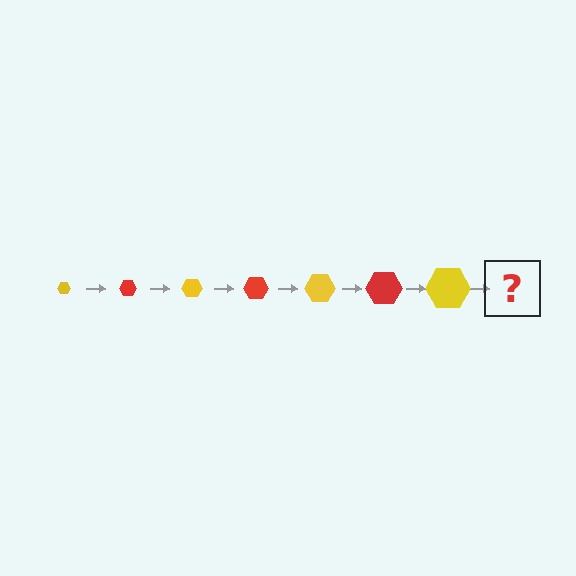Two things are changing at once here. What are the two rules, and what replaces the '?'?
The two rules are that the hexagon grows larger each step and the color cycles through yellow and red. The '?' should be a red hexagon, larger than the previous one.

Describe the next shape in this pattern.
It should be a red hexagon, larger than the previous one.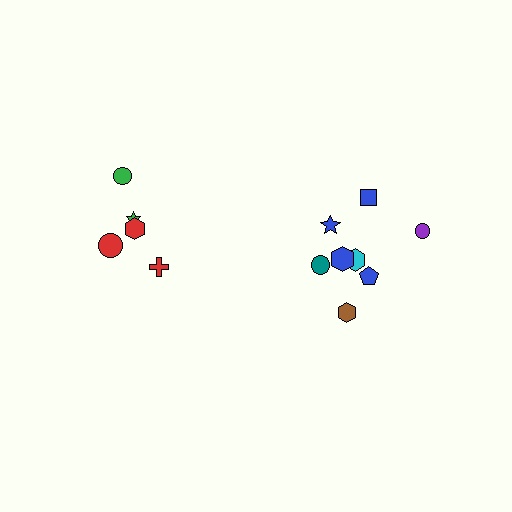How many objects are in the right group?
There are 8 objects.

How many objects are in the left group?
There are 5 objects.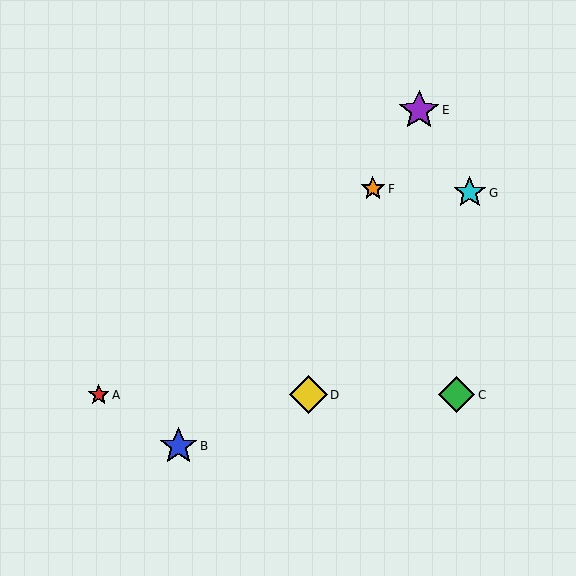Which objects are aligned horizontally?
Objects A, C, D are aligned horizontally.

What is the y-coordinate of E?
Object E is at y≈110.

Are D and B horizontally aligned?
No, D is at y≈395 and B is at y≈446.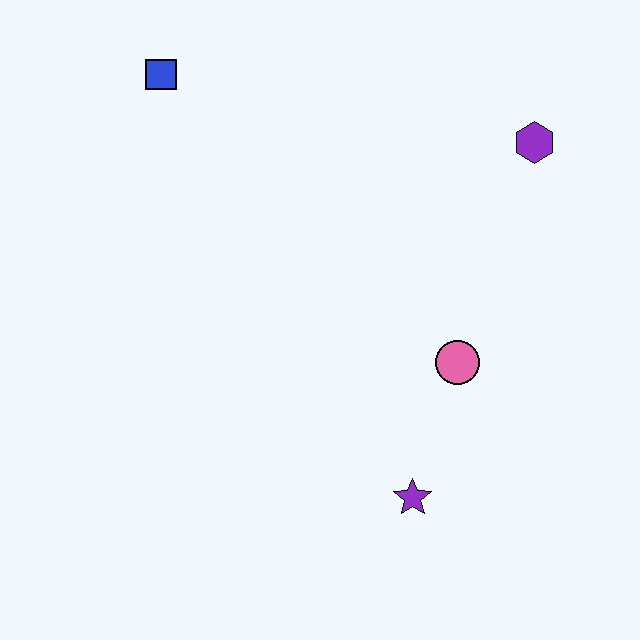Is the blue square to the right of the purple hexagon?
No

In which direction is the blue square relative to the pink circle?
The blue square is to the left of the pink circle.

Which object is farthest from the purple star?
The blue square is farthest from the purple star.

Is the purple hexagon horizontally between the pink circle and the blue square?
No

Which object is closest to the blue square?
The purple hexagon is closest to the blue square.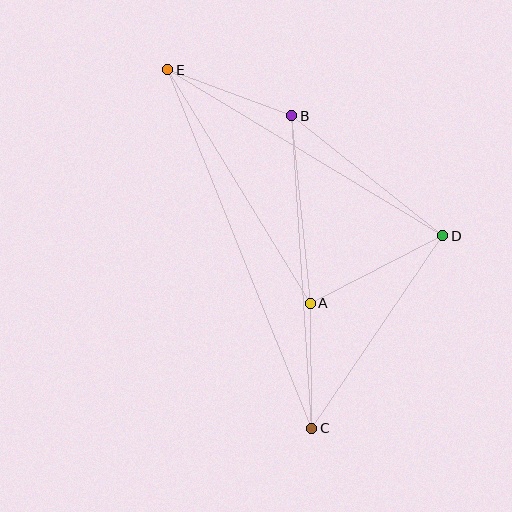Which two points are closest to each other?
Points A and C are closest to each other.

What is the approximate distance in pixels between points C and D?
The distance between C and D is approximately 233 pixels.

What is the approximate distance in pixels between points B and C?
The distance between B and C is approximately 313 pixels.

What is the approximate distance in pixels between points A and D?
The distance between A and D is approximately 149 pixels.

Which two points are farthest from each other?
Points C and E are farthest from each other.